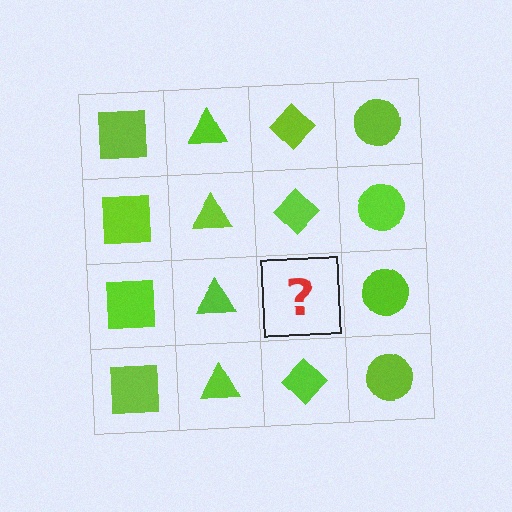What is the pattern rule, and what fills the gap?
The rule is that each column has a consistent shape. The gap should be filled with a lime diamond.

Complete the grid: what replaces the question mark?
The question mark should be replaced with a lime diamond.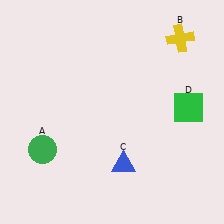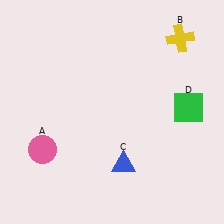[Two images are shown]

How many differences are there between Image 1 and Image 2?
There is 1 difference between the two images.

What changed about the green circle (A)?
In Image 1, A is green. In Image 2, it changed to pink.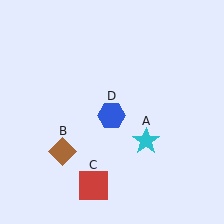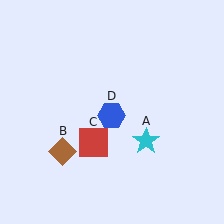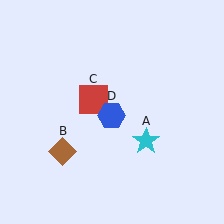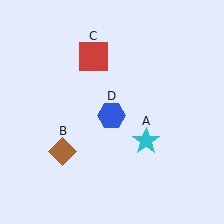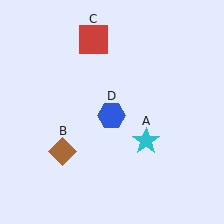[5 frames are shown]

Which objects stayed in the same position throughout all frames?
Cyan star (object A) and brown diamond (object B) and blue hexagon (object D) remained stationary.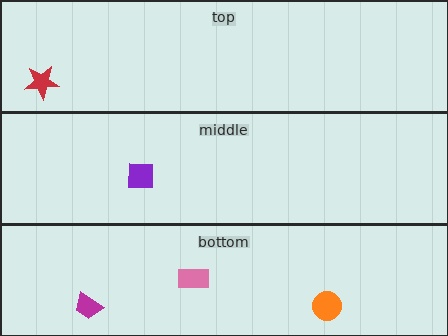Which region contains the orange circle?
The bottom region.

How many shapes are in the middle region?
1.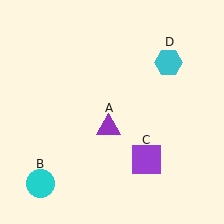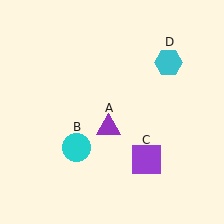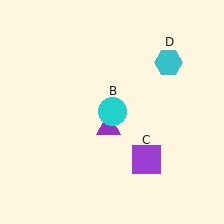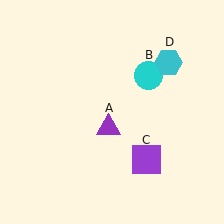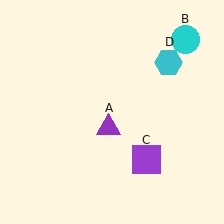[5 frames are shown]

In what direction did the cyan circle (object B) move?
The cyan circle (object B) moved up and to the right.